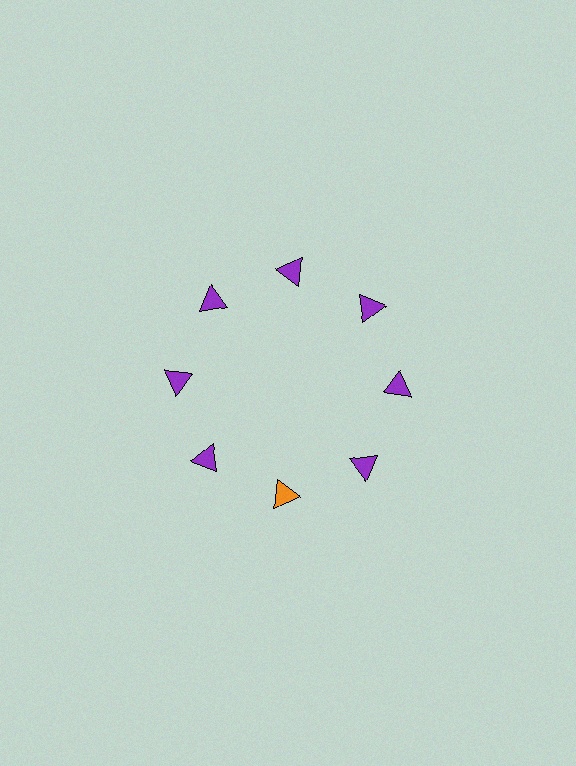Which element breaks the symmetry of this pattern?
The orange triangle at roughly the 6 o'clock position breaks the symmetry. All other shapes are purple triangles.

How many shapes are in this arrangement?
There are 8 shapes arranged in a ring pattern.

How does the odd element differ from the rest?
It has a different color: orange instead of purple.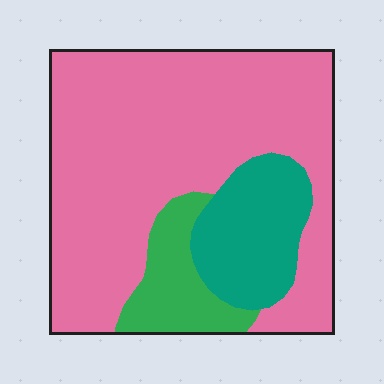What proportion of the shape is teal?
Teal takes up about one sixth (1/6) of the shape.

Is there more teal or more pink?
Pink.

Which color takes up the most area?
Pink, at roughly 70%.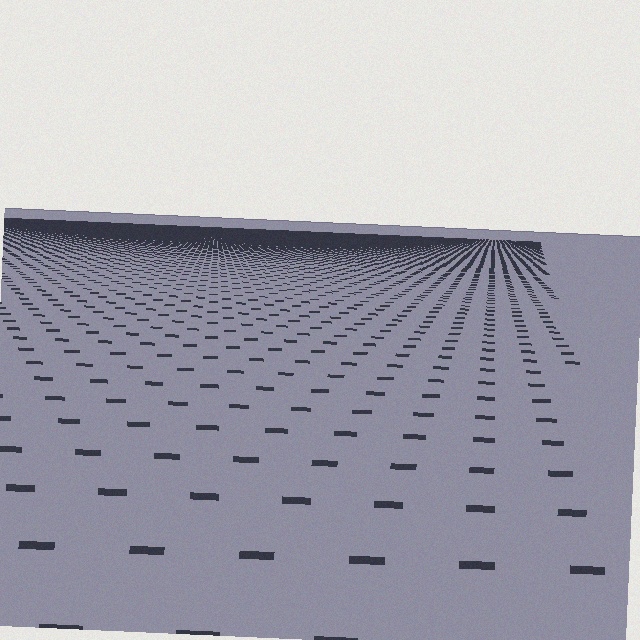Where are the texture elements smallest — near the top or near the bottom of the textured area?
Near the top.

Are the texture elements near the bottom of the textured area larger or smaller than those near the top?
Larger. Near the bottom, elements are closer to the viewer and appear at a bigger on-screen size.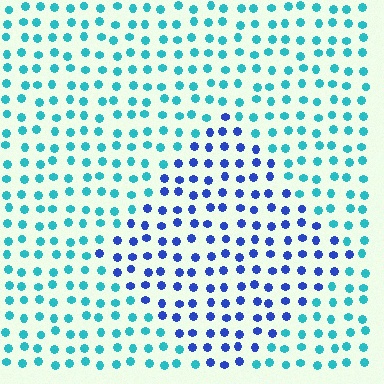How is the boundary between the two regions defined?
The boundary is defined purely by a slight shift in hue (about 47 degrees). Spacing, size, and orientation are identical on both sides.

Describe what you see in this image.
The image is filled with small cyan elements in a uniform arrangement. A diamond-shaped region is visible where the elements are tinted to a slightly different hue, forming a subtle color boundary.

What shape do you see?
I see a diamond.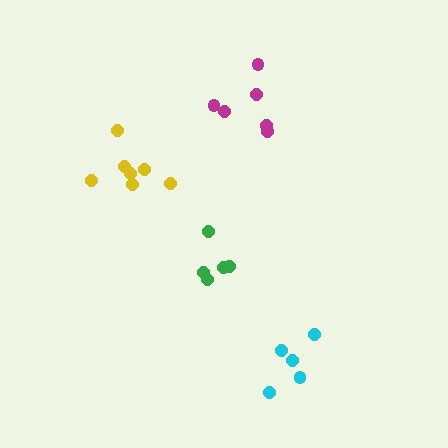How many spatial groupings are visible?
There are 4 spatial groupings.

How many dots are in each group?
Group 1: 5 dots, Group 2: 7 dots, Group 3: 5 dots, Group 4: 6 dots (23 total).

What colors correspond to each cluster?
The clusters are colored: green, yellow, cyan, magenta.